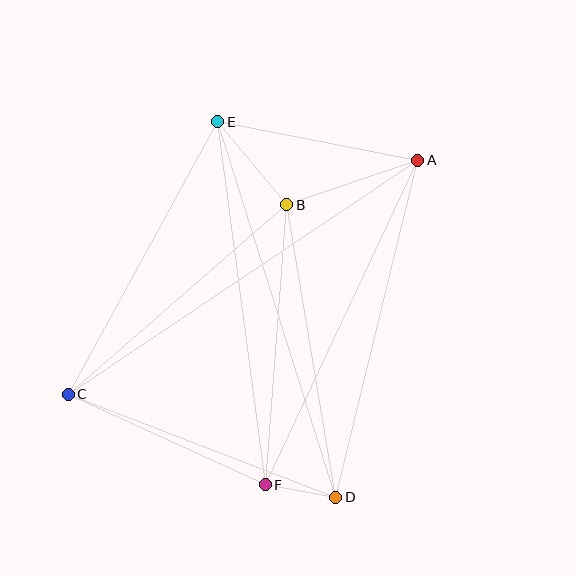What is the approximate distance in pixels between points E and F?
The distance between E and F is approximately 366 pixels.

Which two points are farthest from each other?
Points A and C are farthest from each other.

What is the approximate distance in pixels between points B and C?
The distance between B and C is approximately 289 pixels.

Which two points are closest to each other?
Points D and F are closest to each other.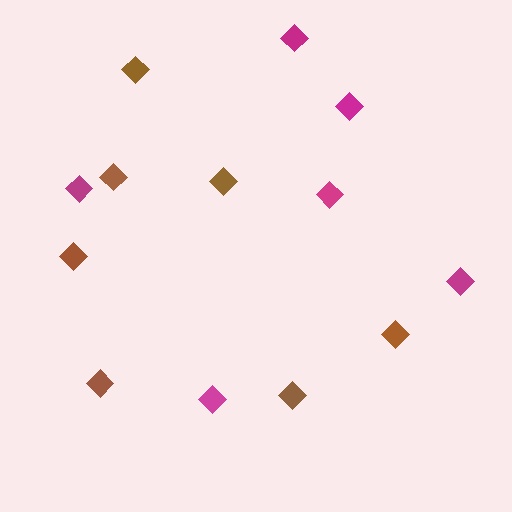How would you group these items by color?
There are 2 groups: one group of brown diamonds (7) and one group of magenta diamonds (6).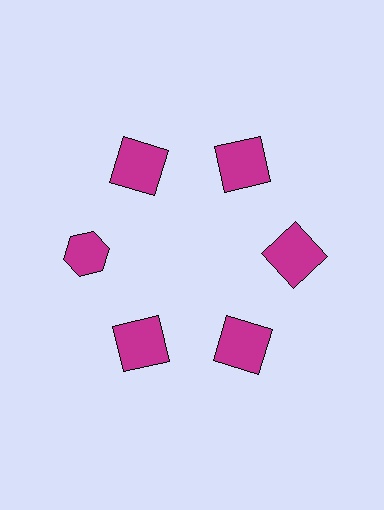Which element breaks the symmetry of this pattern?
The magenta hexagon at roughly the 9 o'clock position breaks the symmetry. All other shapes are magenta squares.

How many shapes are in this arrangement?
There are 6 shapes arranged in a ring pattern.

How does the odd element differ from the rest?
It has a different shape: hexagon instead of square.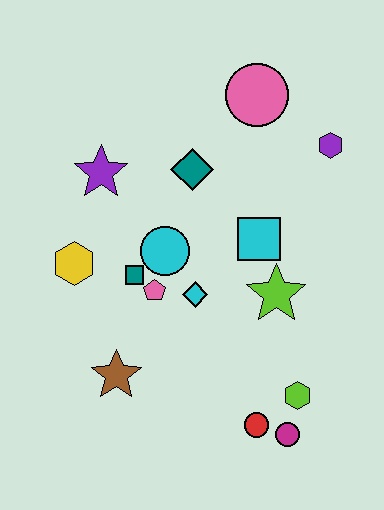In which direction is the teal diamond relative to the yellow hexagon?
The teal diamond is to the right of the yellow hexagon.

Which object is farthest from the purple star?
The magenta circle is farthest from the purple star.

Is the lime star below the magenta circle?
No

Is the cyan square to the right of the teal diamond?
Yes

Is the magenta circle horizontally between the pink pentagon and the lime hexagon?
Yes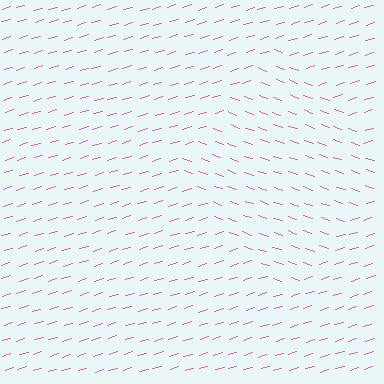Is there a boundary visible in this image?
Yes, there is a texture boundary formed by a change in line orientation.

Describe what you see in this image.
The image is filled with small pink line segments. A diamond region in the image has lines oriented differently from the surrounding lines, creating a visible texture boundary.